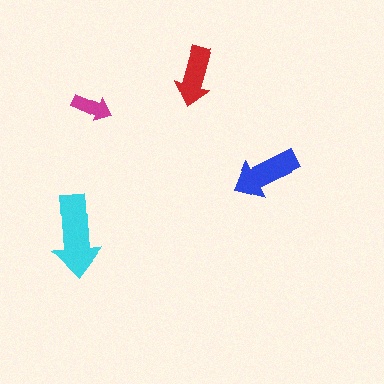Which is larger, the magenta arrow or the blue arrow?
The blue one.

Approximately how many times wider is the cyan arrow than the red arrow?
About 1.5 times wider.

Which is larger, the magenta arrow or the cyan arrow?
The cyan one.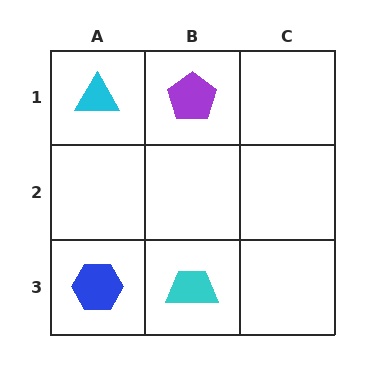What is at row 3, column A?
A blue hexagon.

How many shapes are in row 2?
0 shapes.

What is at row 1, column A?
A cyan triangle.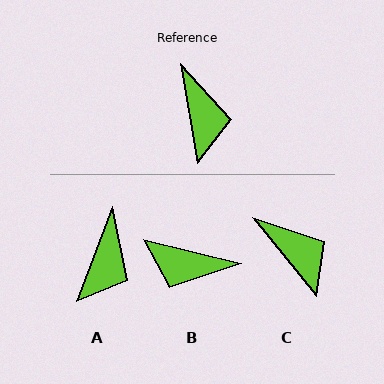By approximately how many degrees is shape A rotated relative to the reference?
Approximately 31 degrees clockwise.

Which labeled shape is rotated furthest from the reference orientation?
B, about 114 degrees away.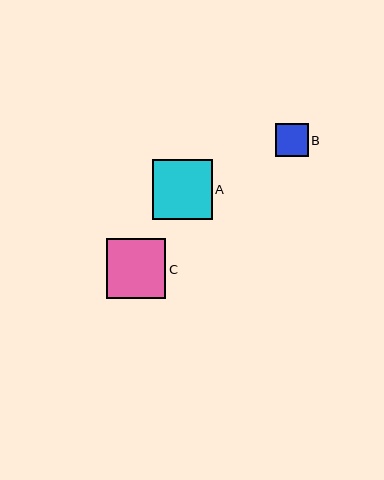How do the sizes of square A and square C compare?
Square A and square C are approximately the same size.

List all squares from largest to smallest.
From largest to smallest: A, C, B.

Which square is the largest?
Square A is the largest with a size of approximately 60 pixels.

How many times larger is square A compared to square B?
Square A is approximately 1.8 times the size of square B.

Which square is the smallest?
Square B is the smallest with a size of approximately 33 pixels.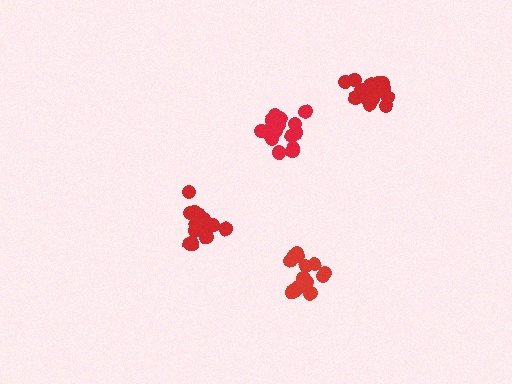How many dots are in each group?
Group 1: 15 dots, Group 2: 16 dots, Group 3: 14 dots, Group 4: 18 dots (63 total).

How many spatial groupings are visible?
There are 4 spatial groupings.